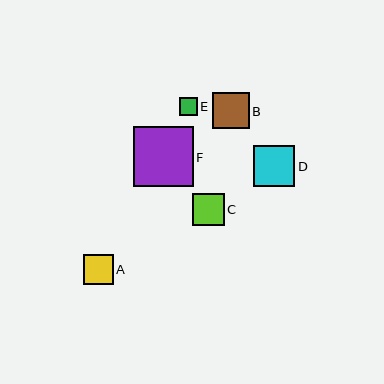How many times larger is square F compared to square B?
Square F is approximately 1.6 times the size of square B.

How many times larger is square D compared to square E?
Square D is approximately 2.3 times the size of square E.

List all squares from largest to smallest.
From largest to smallest: F, D, B, C, A, E.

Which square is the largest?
Square F is the largest with a size of approximately 59 pixels.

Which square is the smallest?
Square E is the smallest with a size of approximately 18 pixels.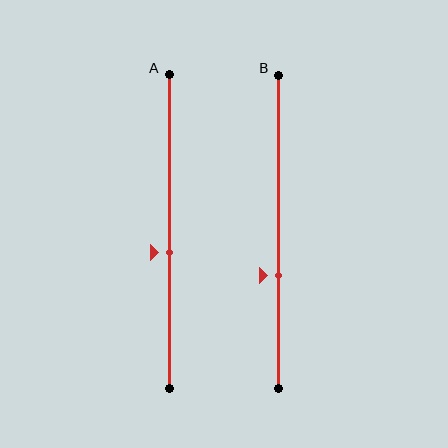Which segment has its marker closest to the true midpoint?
Segment A has its marker closest to the true midpoint.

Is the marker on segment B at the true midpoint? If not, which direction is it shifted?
No, the marker on segment B is shifted downward by about 14% of the segment length.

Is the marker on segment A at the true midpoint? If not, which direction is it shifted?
No, the marker on segment A is shifted downward by about 7% of the segment length.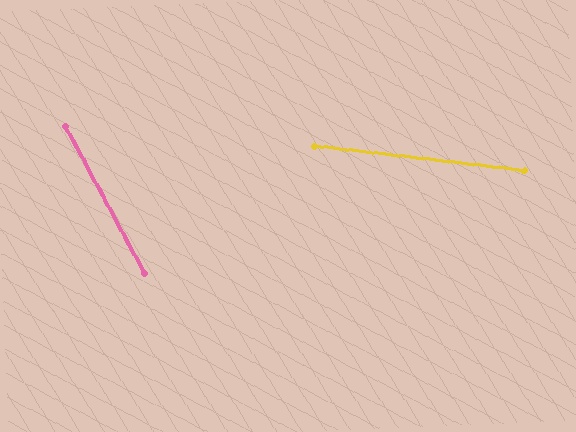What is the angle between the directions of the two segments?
Approximately 55 degrees.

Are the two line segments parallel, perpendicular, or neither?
Neither parallel nor perpendicular — they differ by about 55°.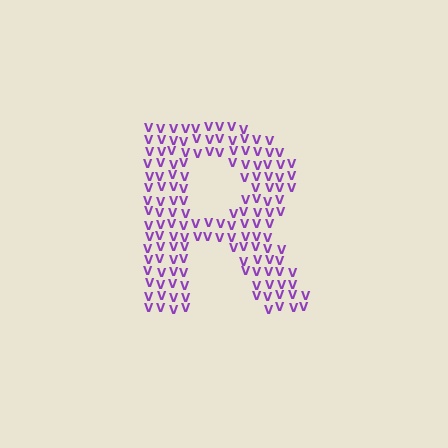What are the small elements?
The small elements are letter V's.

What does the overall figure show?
The overall figure shows the letter R.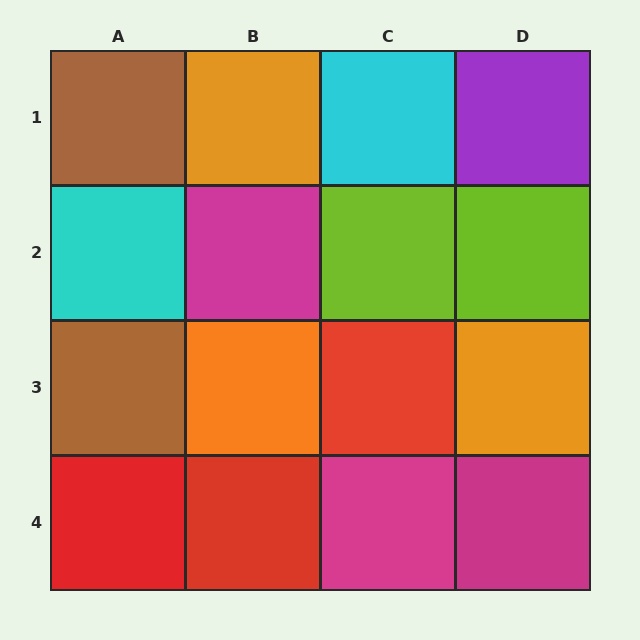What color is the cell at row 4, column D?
Magenta.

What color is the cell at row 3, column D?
Orange.